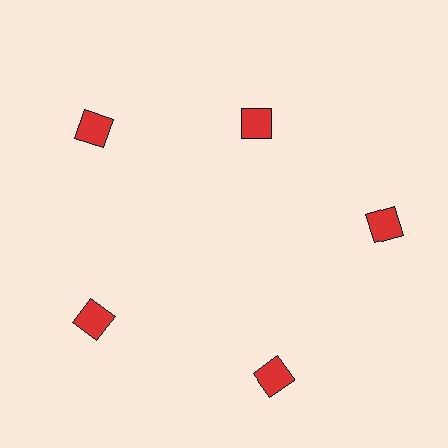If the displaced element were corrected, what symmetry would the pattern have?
It would have 5-fold rotational symmetry — the pattern would map onto itself every 72 degrees.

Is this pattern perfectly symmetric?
No. The 5 red squares are arranged in a ring, but one element near the 1 o'clock position is pulled inward toward the center, breaking the 5-fold rotational symmetry.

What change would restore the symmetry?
The symmetry would be restored by moving it outward, back onto the ring so that all 5 squares sit at equal angles and equal distance from the center.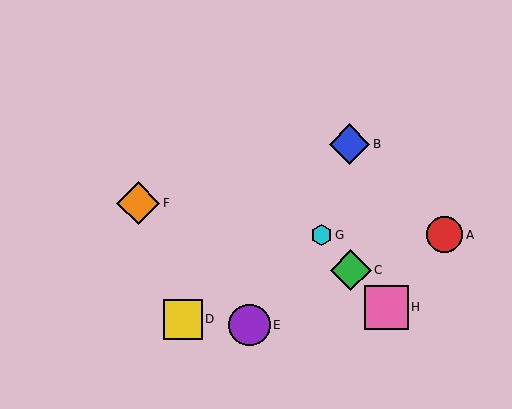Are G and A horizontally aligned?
Yes, both are at y≈235.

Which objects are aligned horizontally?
Objects A, G are aligned horizontally.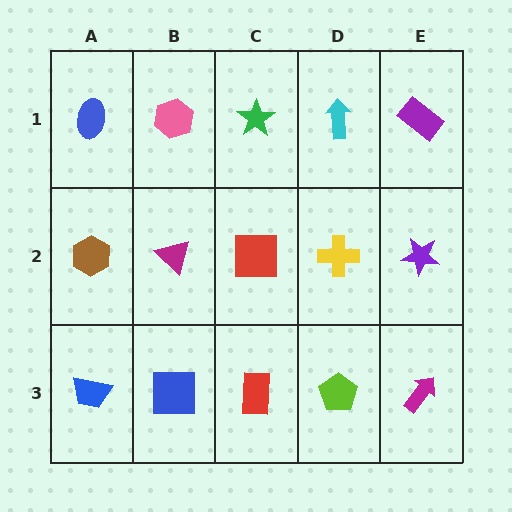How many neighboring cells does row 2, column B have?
4.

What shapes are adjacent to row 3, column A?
A brown hexagon (row 2, column A), a blue square (row 3, column B).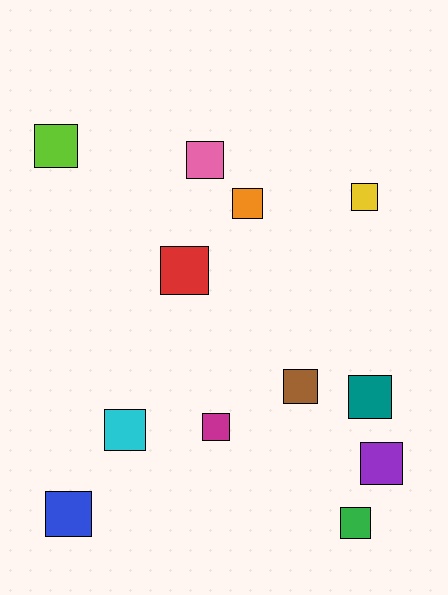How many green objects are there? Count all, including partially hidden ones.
There is 1 green object.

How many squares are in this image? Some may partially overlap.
There are 12 squares.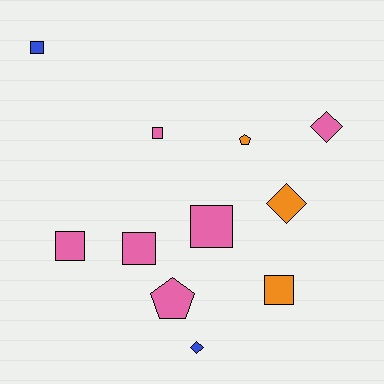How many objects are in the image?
There are 11 objects.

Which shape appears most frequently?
Square, with 6 objects.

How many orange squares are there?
There is 1 orange square.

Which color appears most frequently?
Pink, with 6 objects.